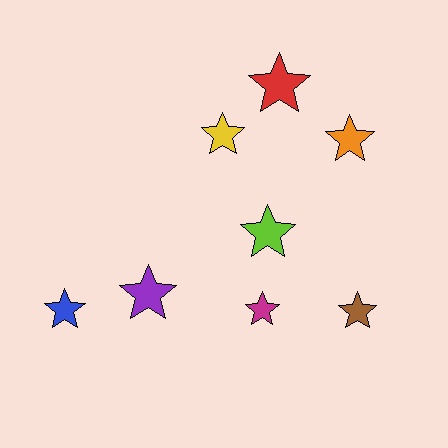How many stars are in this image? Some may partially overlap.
There are 8 stars.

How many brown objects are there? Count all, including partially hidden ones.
There is 1 brown object.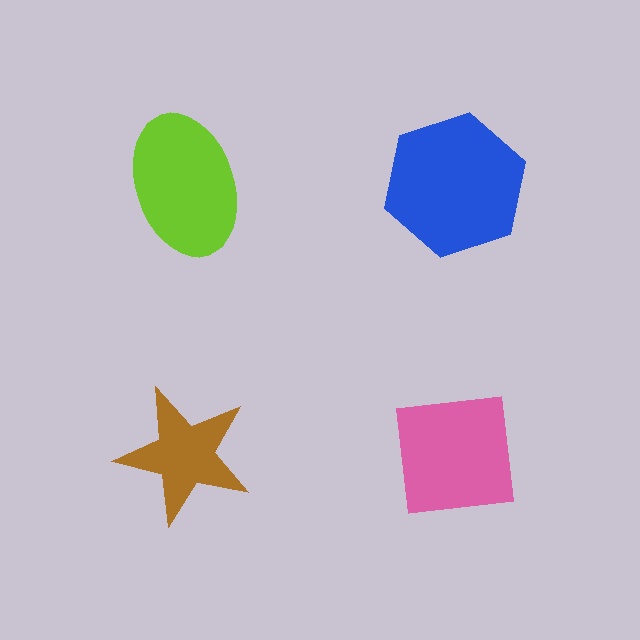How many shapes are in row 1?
2 shapes.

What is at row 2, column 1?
A brown star.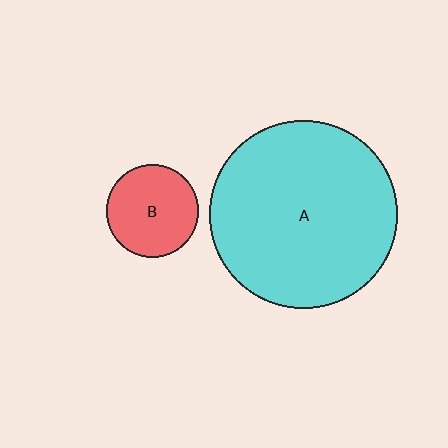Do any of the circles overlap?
No, none of the circles overlap.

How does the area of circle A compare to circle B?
Approximately 4.1 times.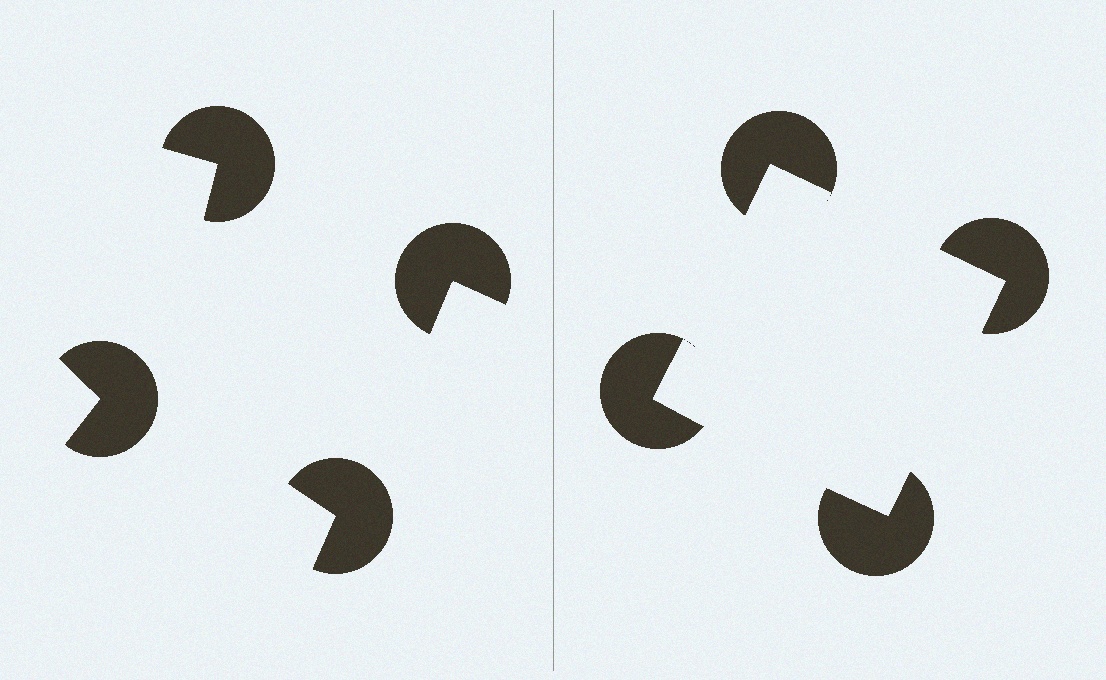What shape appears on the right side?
An illusory square.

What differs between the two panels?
The pac-man discs are positioned identically on both sides; only the wedge orientations differ. On the right they align to a square; on the left they are misaligned.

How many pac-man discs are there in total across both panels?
8 — 4 on each side.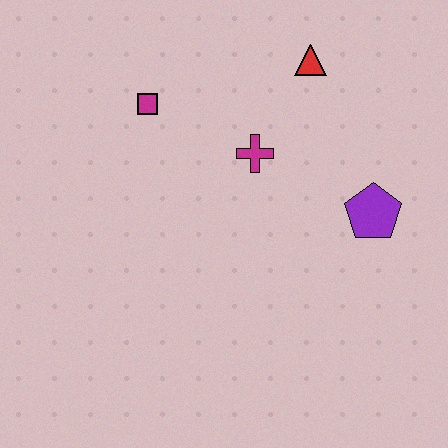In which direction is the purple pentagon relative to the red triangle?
The purple pentagon is below the red triangle.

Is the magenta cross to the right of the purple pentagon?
No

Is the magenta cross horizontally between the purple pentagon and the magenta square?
Yes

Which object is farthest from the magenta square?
The purple pentagon is farthest from the magenta square.